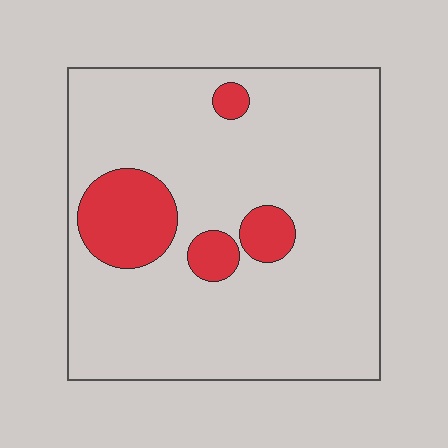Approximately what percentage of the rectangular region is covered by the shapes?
Approximately 15%.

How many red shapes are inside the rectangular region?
4.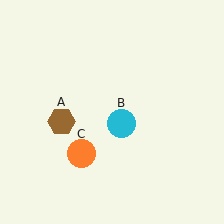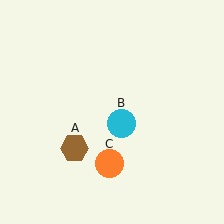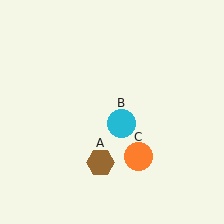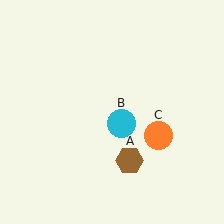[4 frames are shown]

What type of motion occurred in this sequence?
The brown hexagon (object A), orange circle (object C) rotated counterclockwise around the center of the scene.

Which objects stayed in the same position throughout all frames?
Cyan circle (object B) remained stationary.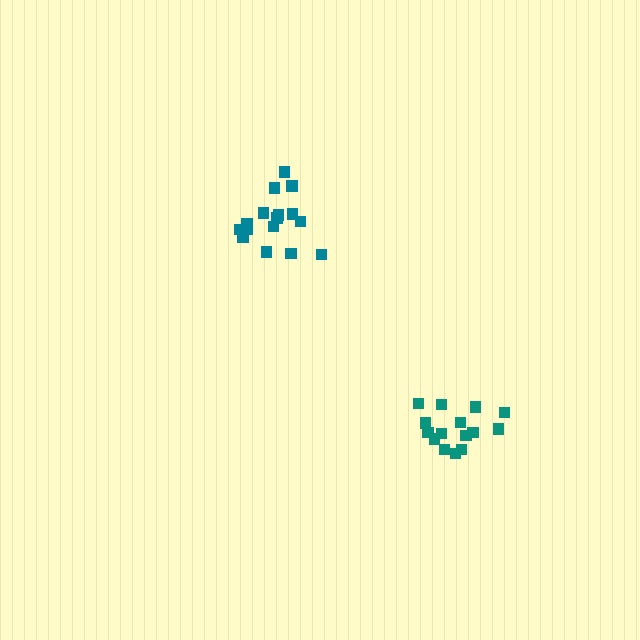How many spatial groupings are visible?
There are 2 spatial groupings.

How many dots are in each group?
Group 1: 15 dots, Group 2: 16 dots (31 total).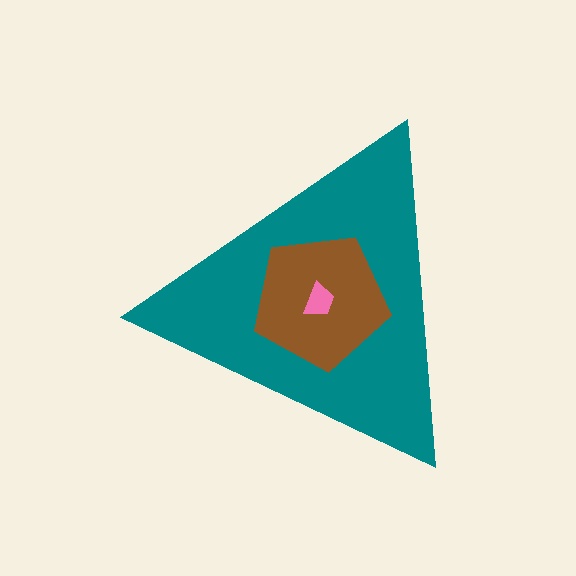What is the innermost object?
The pink trapezoid.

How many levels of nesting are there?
3.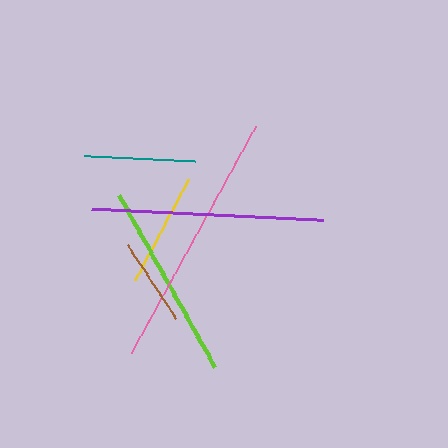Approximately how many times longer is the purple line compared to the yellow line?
The purple line is approximately 2.0 times the length of the yellow line.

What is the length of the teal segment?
The teal segment is approximately 111 pixels long.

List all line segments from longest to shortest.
From longest to shortest: pink, purple, lime, yellow, teal, brown.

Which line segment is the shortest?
The brown line is the shortest at approximately 89 pixels.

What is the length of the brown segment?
The brown segment is approximately 89 pixels long.